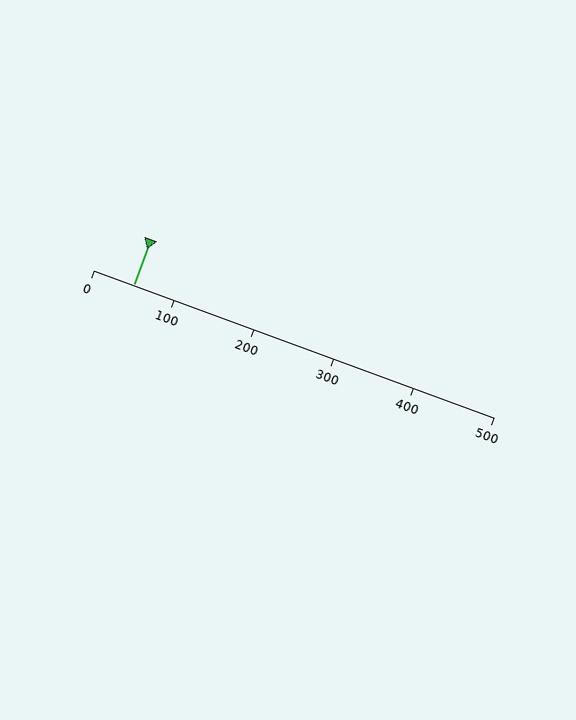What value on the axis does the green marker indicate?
The marker indicates approximately 50.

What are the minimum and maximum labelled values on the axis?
The axis runs from 0 to 500.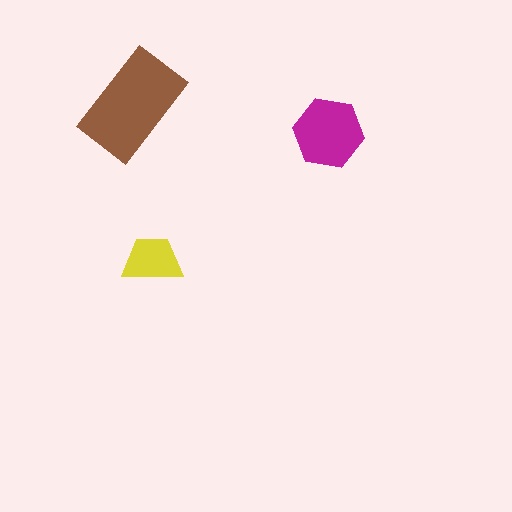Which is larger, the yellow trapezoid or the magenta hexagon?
The magenta hexagon.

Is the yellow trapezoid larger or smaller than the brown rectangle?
Smaller.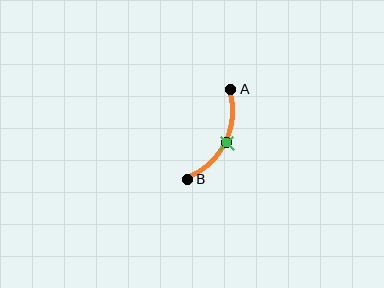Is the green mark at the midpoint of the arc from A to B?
Yes. The green mark lies on the arc at equal arc-length from both A and B — it is the arc midpoint.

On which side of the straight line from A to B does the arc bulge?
The arc bulges to the right of the straight line connecting A and B.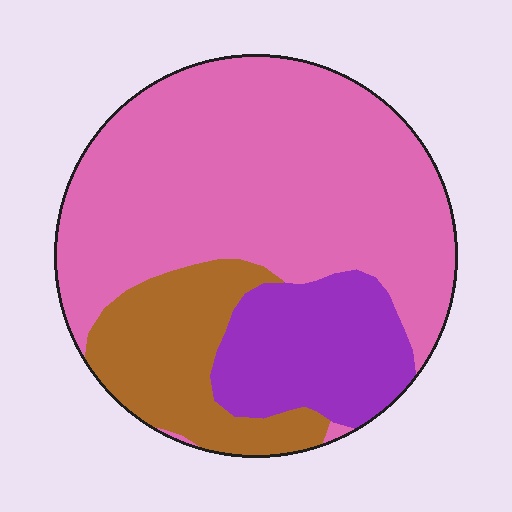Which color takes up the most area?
Pink, at roughly 60%.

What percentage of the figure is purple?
Purple takes up about one fifth (1/5) of the figure.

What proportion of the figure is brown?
Brown takes up between a sixth and a third of the figure.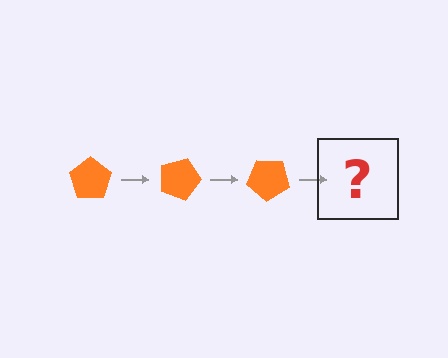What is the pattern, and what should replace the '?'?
The pattern is that the pentagon rotates 20 degrees each step. The '?' should be an orange pentagon rotated 60 degrees.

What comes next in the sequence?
The next element should be an orange pentagon rotated 60 degrees.